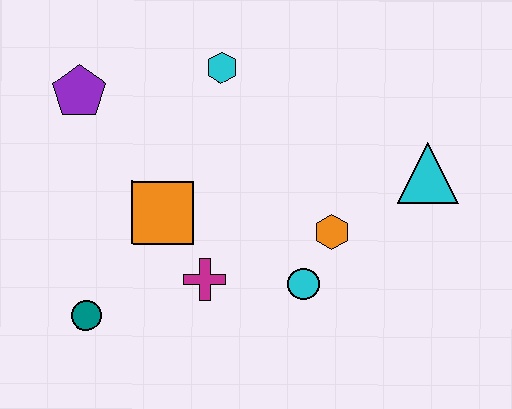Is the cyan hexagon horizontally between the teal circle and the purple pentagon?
No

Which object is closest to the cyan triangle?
The orange hexagon is closest to the cyan triangle.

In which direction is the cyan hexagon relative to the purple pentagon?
The cyan hexagon is to the right of the purple pentagon.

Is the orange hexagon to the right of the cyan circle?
Yes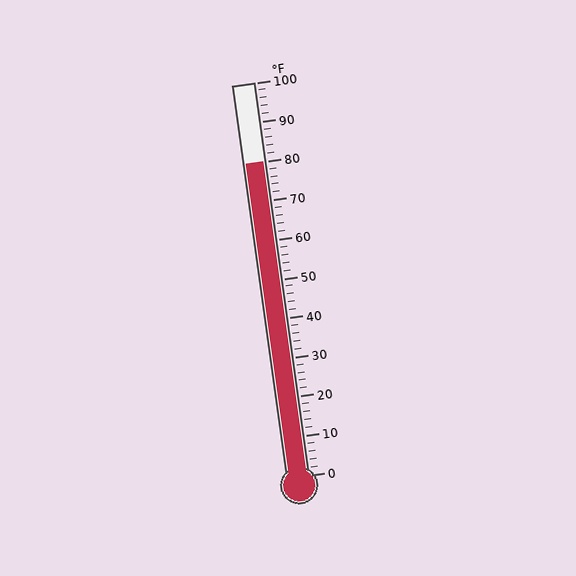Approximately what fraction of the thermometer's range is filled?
The thermometer is filled to approximately 80% of its range.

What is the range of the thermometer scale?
The thermometer scale ranges from 0°F to 100°F.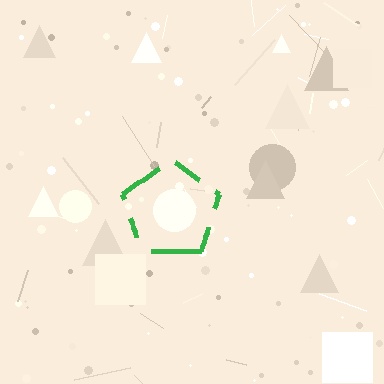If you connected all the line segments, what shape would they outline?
They would outline a pentagon.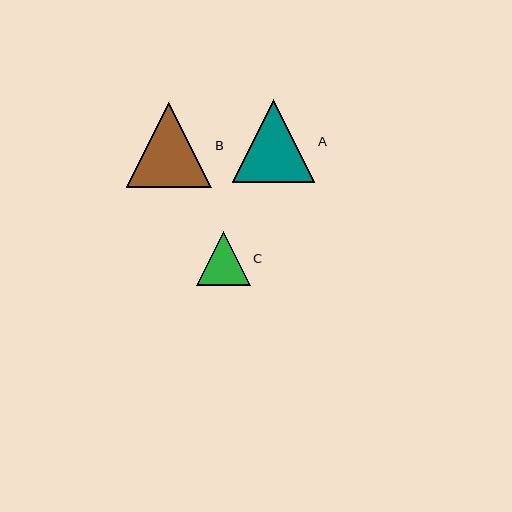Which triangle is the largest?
Triangle B is the largest with a size of approximately 86 pixels.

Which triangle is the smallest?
Triangle C is the smallest with a size of approximately 54 pixels.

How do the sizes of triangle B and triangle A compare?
Triangle B and triangle A are approximately the same size.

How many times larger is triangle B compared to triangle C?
Triangle B is approximately 1.6 times the size of triangle C.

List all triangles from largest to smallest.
From largest to smallest: B, A, C.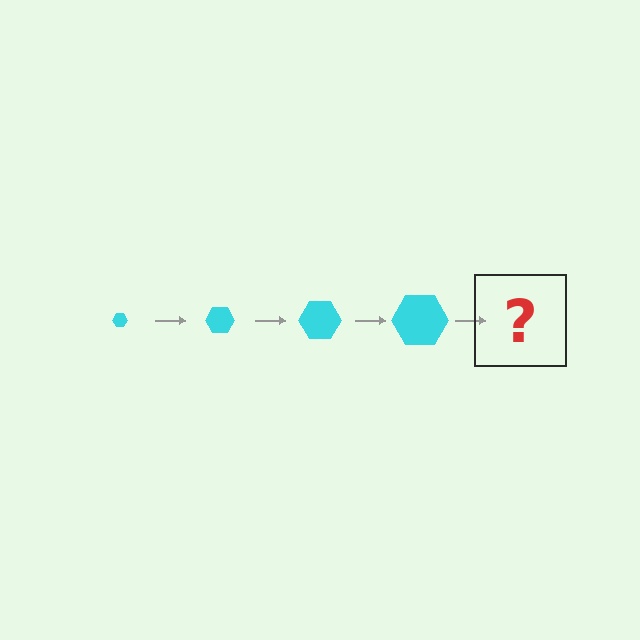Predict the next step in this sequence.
The next step is a cyan hexagon, larger than the previous one.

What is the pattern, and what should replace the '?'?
The pattern is that the hexagon gets progressively larger each step. The '?' should be a cyan hexagon, larger than the previous one.